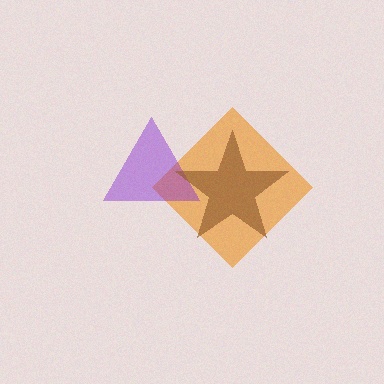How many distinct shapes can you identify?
There are 3 distinct shapes: an orange diamond, a purple triangle, a brown star.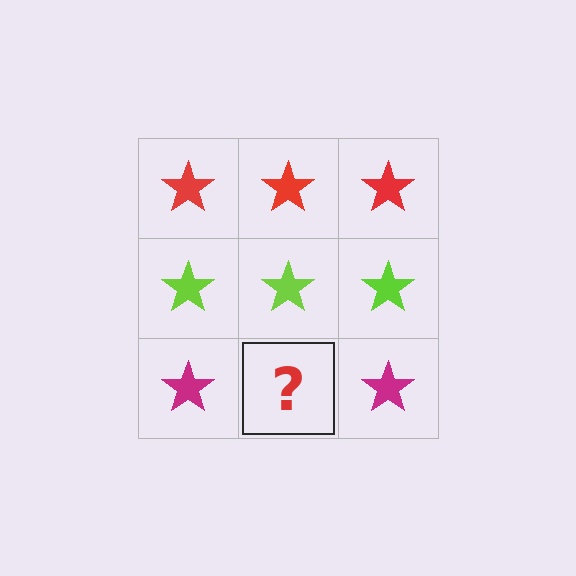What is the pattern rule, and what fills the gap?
The rule is that each row has a consistent color. The gap should be filled with a magenta star.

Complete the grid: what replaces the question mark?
The question mark should be replaced with a magenta star.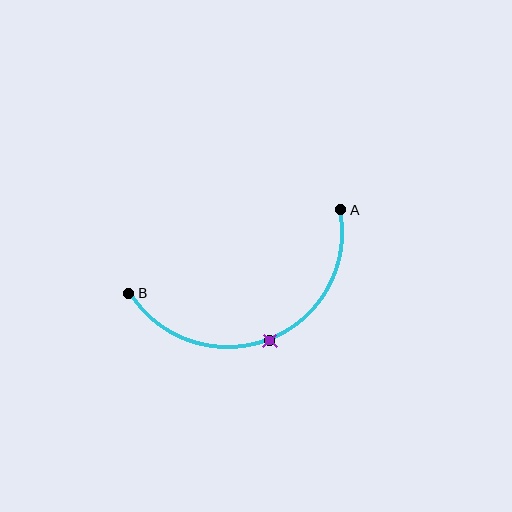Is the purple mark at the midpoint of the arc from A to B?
Yes. The purple mark lies on the arc at equal arc-length from both A and B — it is the arc midpoint.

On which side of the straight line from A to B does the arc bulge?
The arc bulges below the straight line connecting A and B.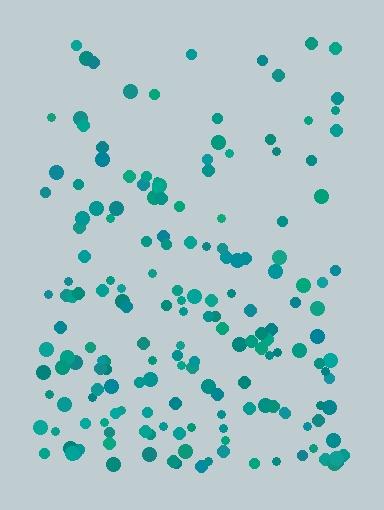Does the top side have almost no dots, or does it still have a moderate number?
Still a moderate number, just noticeably fewer than the bottom.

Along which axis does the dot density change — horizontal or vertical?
Vertical.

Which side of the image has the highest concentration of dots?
The bottom.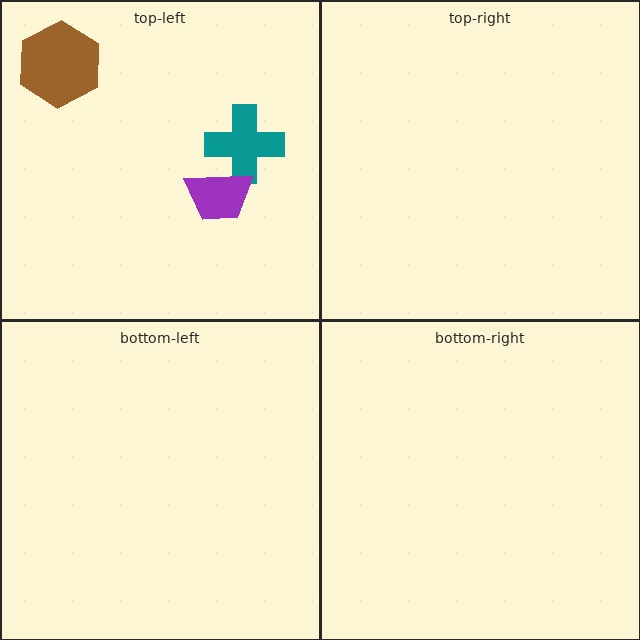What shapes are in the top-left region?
The teal cross, the purple trapezoid, the brown hexagon.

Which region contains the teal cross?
The top-left region.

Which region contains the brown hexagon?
The top-left region.